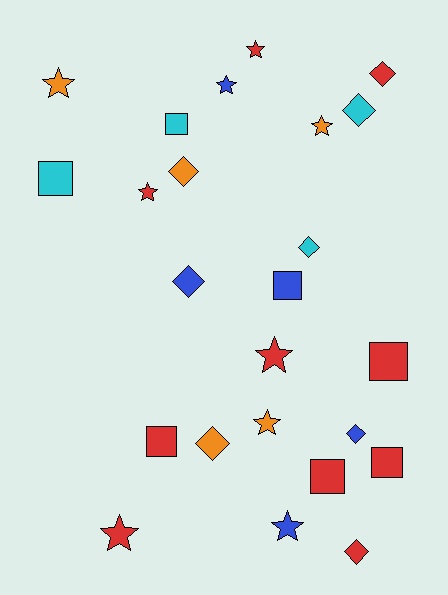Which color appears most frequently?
Red, with 10 objects.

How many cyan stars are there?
There are no cyan stars.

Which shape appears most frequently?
Star, with 9 objects.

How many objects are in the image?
There are 24 objects.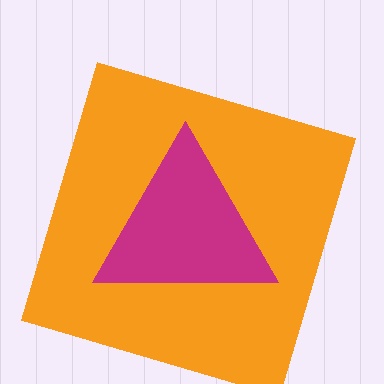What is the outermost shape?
The orange square.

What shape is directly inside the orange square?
The magenta triangle.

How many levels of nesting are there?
2.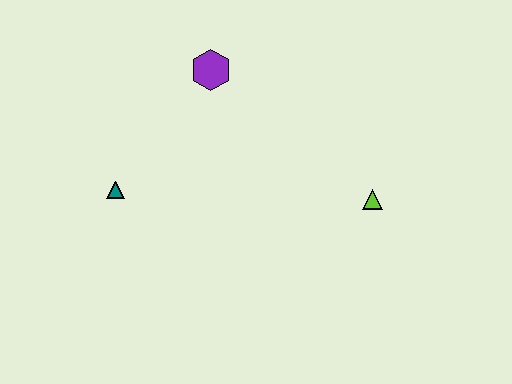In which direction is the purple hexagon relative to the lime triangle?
The purple hexagon is to the left of the lime triangle.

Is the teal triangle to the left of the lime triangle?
Yes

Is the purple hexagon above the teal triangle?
Yes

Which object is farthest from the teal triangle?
The lime triangle is farthest from the teal triangle.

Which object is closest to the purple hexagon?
The teal triangle is closest to the purple hexagon.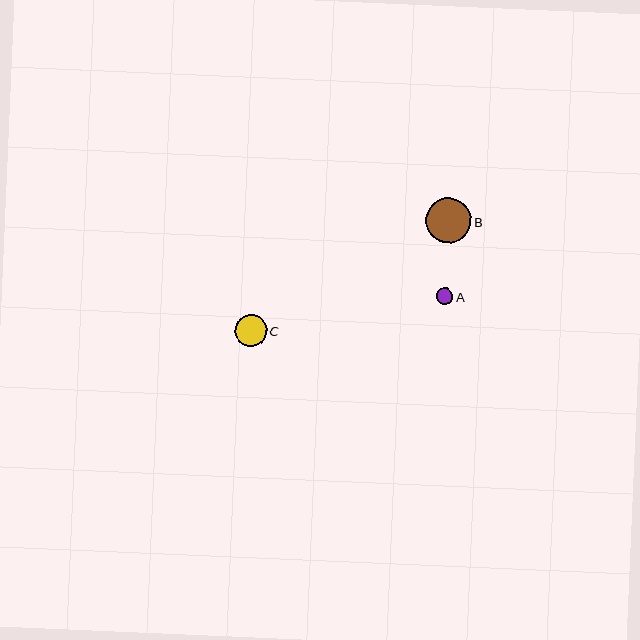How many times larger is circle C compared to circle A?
Circle C is approximately 1.9 times the size of circle A.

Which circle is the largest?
Circle B is the largest with a size of approximately 45 pixels.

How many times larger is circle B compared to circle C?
Circle B is approximately 1.4 times the size of circle C.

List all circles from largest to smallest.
From largest to smallest: B, C, A.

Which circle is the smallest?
Circle A is the smallest with a size of approximately 17 pixels.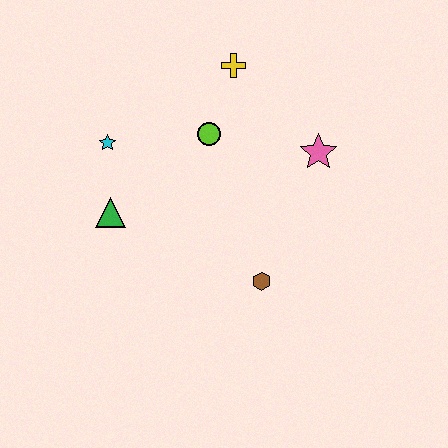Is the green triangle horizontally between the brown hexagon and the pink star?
No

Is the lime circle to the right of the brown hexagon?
No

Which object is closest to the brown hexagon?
The pink star is closest to the brown hexagon.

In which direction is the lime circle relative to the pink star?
The lime circle is to the left of the pink star.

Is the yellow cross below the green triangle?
No